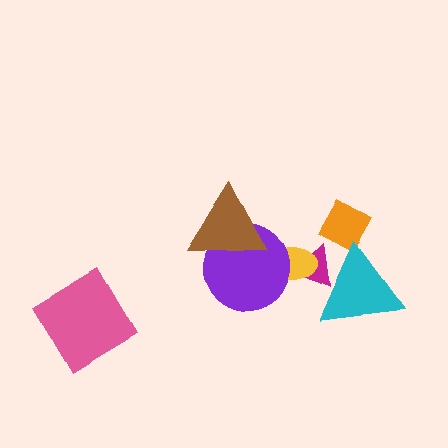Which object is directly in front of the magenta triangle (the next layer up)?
The yellow ellipse is directly in front of the magenta triangle.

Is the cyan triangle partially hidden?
No, no other shape covers it.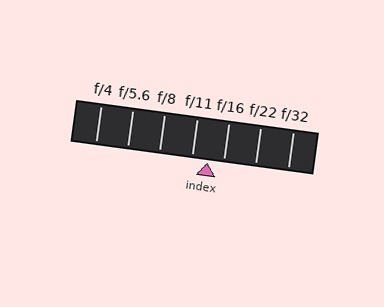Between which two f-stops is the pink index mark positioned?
The index mark is between f/11 and f/16.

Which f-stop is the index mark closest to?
The index mark is closest to f/11.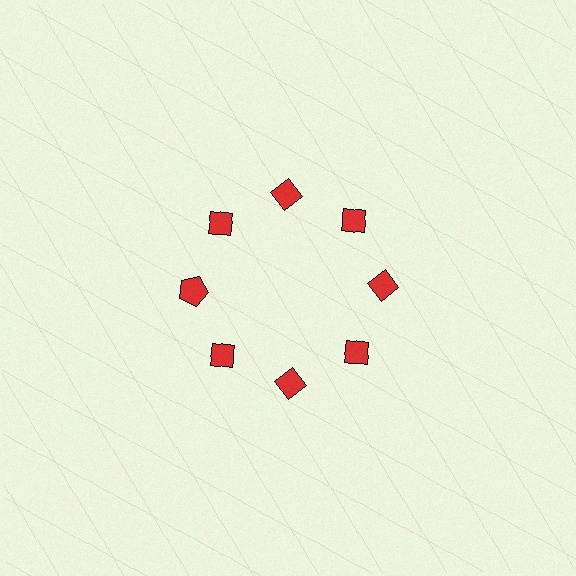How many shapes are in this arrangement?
There are 8 shapes arranged in a ring pattern.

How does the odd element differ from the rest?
It has a different shape: pentagon instead of diamond.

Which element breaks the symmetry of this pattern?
The red pentagon at roughly the 9 o'clock position breaks the symmetry. All other shapes are red diamonds.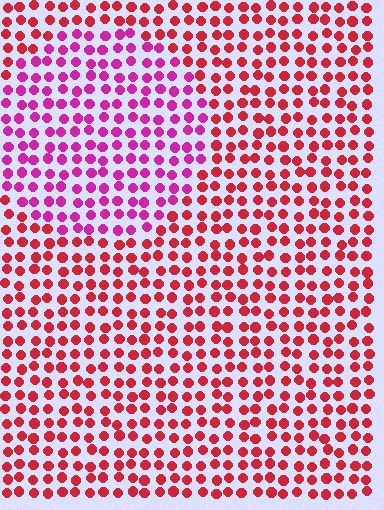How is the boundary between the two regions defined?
The boundary is defined purely by a slight shift in hue (about 39 degrees). Spacing, size, and orientation are identical on both sides.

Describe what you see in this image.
The image is filled with small red elements in a uniform arrangement. A circle-shaped region is visible where the elements are tinted to a slightly different hue, forming a subtle color boundary.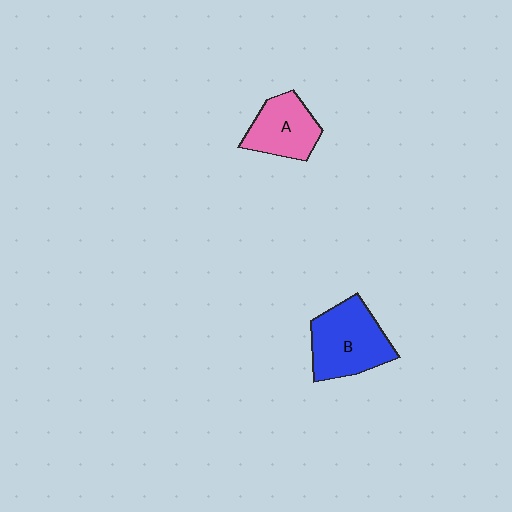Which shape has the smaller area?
Shape A (pink).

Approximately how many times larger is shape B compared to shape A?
Approximately 1.4 times.